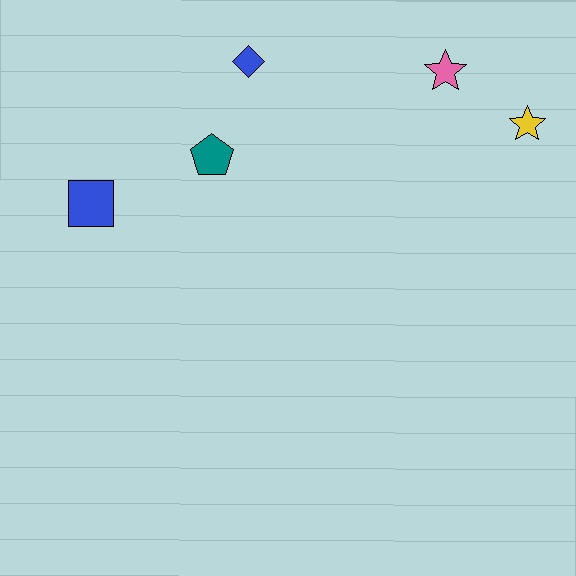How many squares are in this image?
There is 1 square.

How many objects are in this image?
There are 5 objects.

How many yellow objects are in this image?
There is 1 yellow object.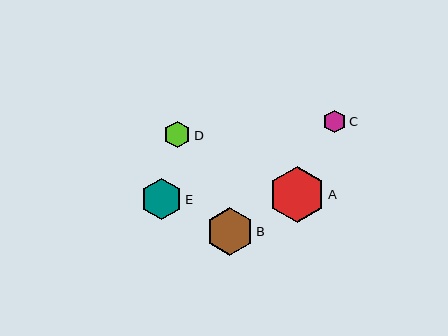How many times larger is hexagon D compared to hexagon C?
Hexagon D is approximately 1.2 times the size of hexagon C.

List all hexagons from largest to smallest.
From largest to smallest: A, B, E, D, C.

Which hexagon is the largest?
Hexagon A is the largest with a size of approximately 56 pixels.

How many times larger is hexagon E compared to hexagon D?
Hexagon E is approximately 1.5 times the size of hexagon D.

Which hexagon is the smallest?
Hexagon C is the smallest with a size of approximately 23 pixels.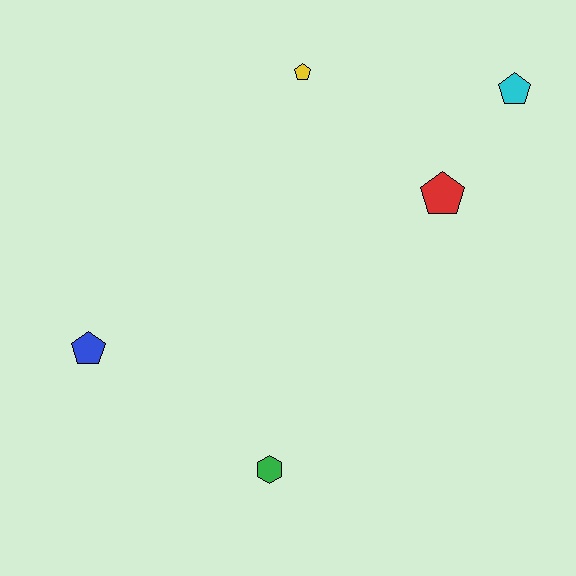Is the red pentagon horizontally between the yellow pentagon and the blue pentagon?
No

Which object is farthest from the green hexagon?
The cyan pentagon is farthest from the green hexagon.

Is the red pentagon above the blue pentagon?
Yes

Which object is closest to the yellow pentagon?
The red pentagon is closest to the yellow pentagon.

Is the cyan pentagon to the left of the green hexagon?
No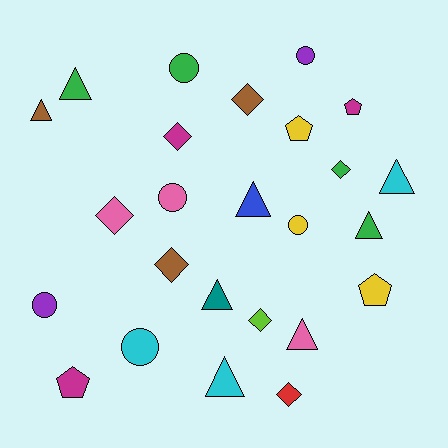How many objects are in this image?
There are 25 objects.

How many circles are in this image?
There are 6 circles.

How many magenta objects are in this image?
There are 3 magenta objects.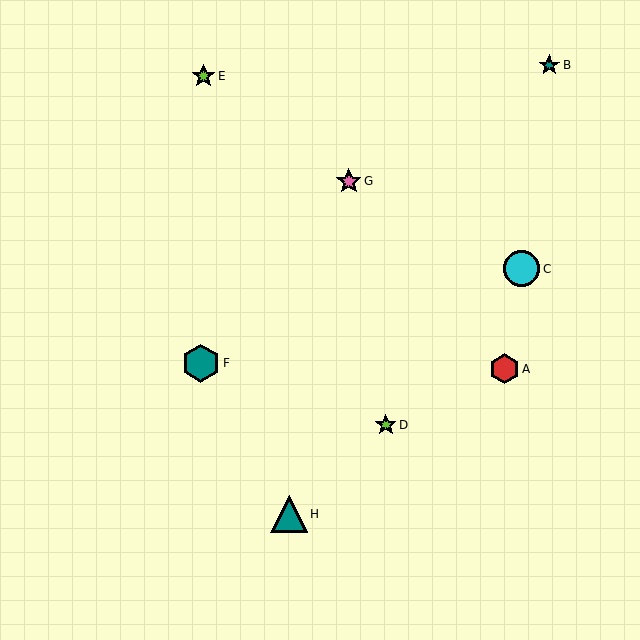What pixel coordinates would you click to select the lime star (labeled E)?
Click at (203, 76) to select the lime star E.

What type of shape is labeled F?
Shape F is a teal hexagon.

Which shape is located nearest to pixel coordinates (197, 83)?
The lime star (labeled E) at (203, 76) is nearest to that location.